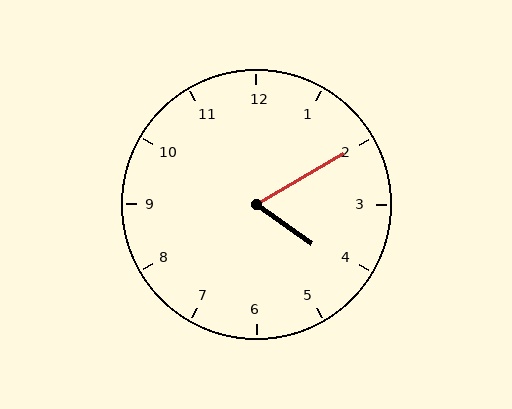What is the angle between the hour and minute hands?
Approximately 65 degrees.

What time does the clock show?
4:10.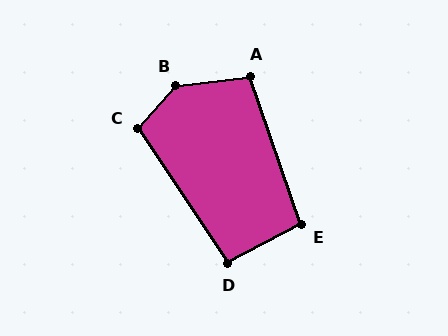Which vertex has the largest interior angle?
B, at approximately 139 degrees.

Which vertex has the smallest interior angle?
D, at approximately 96 degrees.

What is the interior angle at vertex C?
Approximately 104 degrees (obtuse).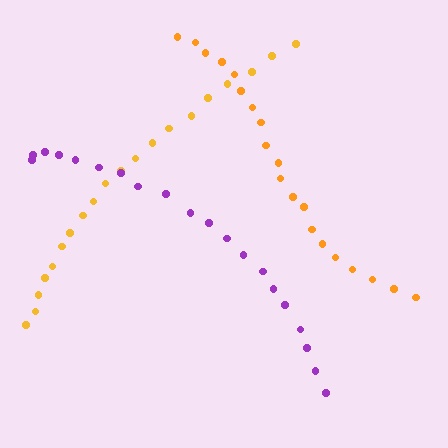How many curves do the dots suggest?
There are 3 distinct paths.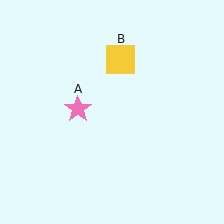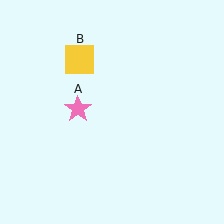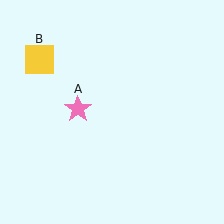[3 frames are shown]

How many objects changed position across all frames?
1 object changed position: yellow square (object B).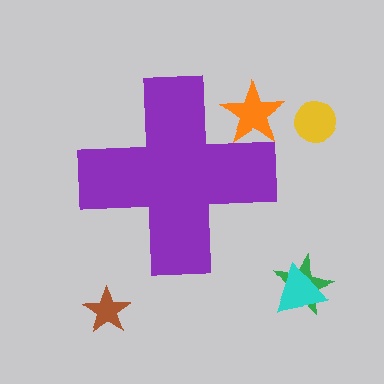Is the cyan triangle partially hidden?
No, the cyan triangle is fully visible.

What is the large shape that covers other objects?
A purple cross.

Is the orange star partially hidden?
Yes, the orange star is partially hidden behind the purple cross.